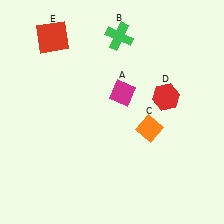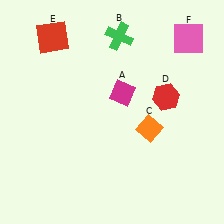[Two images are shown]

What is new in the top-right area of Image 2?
A pink square (F) was added in the top-right area of Image 2.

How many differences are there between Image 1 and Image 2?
There is 1 difference between the two images.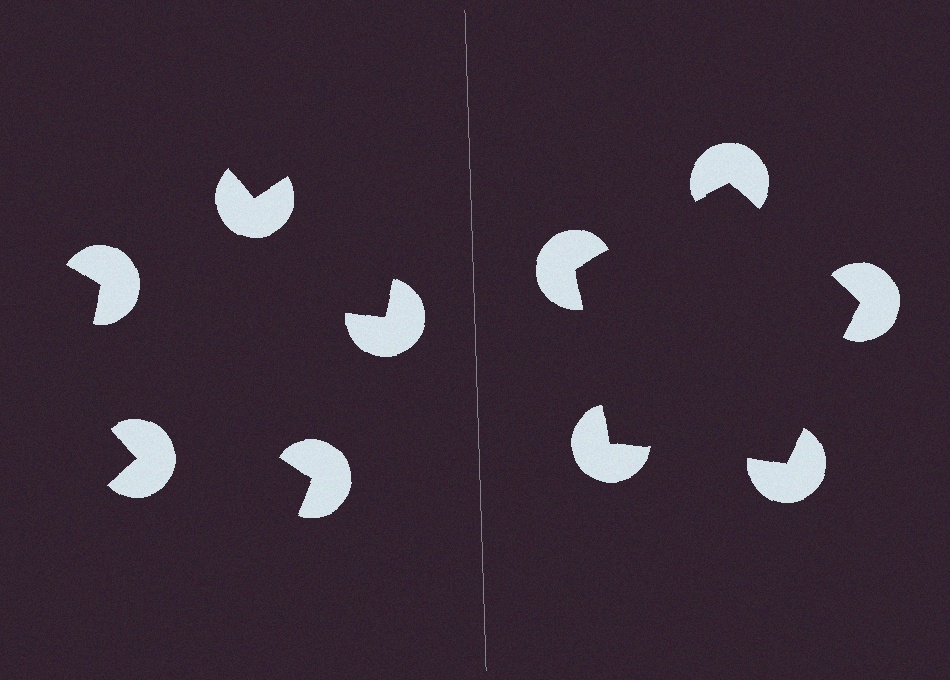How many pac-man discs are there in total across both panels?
10 — 5 on each side.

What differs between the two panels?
The pac-man discs are positioned identically on both sides; only the wedge orientations differ. On the right they align to a pentagon; on the left they are misaligned.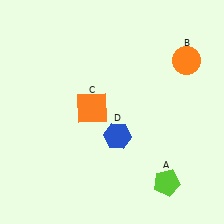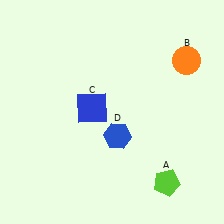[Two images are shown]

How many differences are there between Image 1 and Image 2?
There is 1 difference between the two images.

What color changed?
The square (C) changed from orange in Image 1 to blue in Image 2.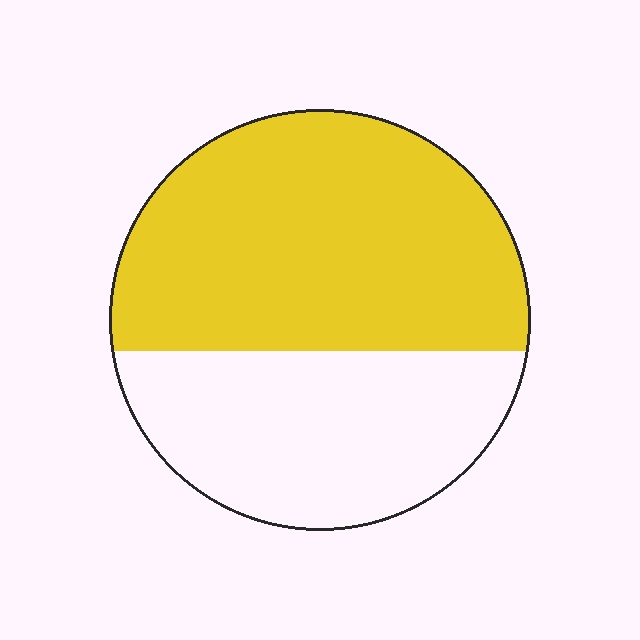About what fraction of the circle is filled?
About three fifths (3/5).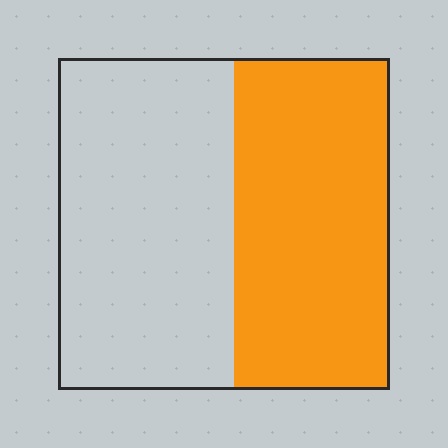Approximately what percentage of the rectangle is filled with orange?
Approximately 45%.